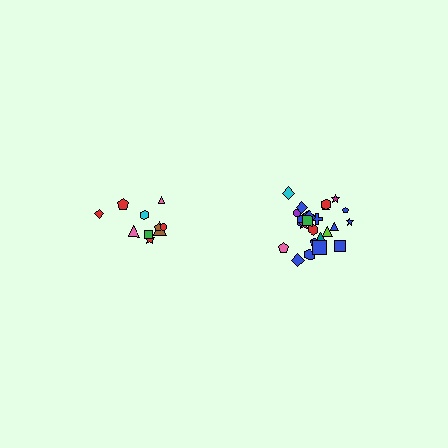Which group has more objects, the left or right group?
The right group.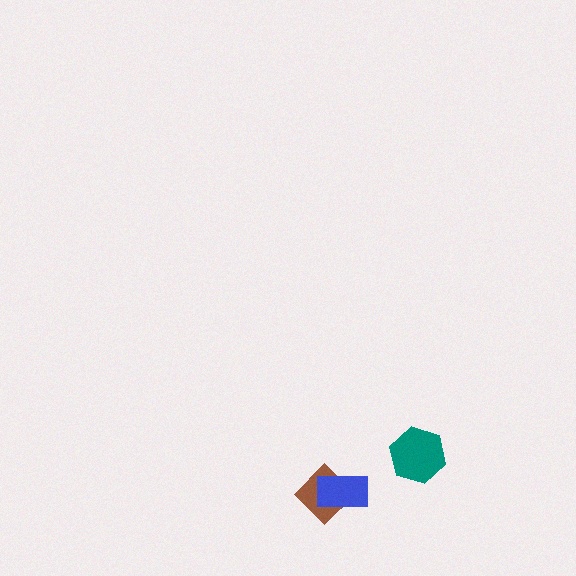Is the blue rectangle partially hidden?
No, no other shape covers it.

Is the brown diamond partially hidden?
Yes, it is partially covered by another shape.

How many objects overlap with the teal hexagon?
0 objects overlap with the teal hexagon.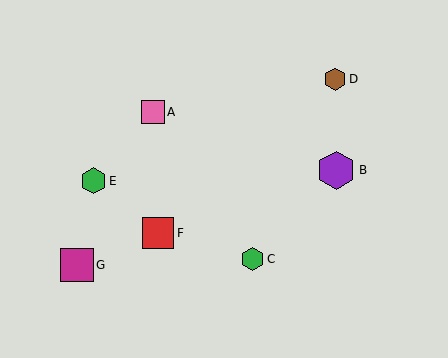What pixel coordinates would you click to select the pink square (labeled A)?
Click at (153, 112) to select the pink square A.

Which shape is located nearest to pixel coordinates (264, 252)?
The green hexagon (labeled C) at (253, 259) is nearest to that location.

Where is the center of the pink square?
The center of the pink square is at (153, 112).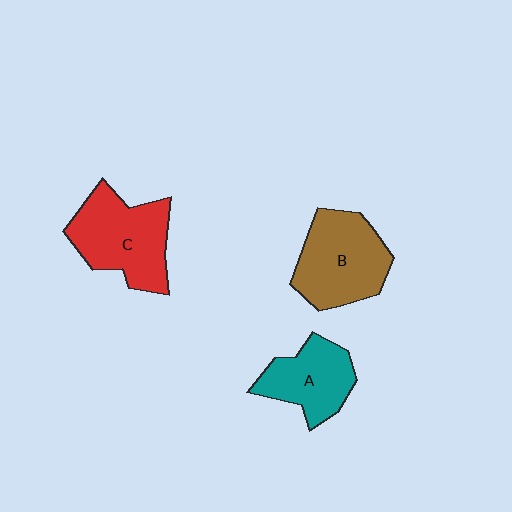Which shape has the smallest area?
Shape A (teal).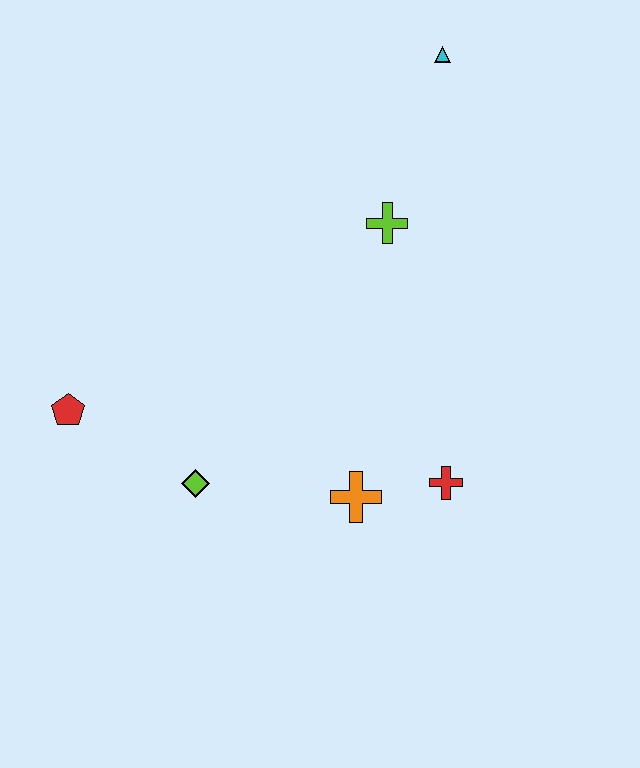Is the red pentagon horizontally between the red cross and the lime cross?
No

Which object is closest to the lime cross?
The cyan triangle is closest to the lime cross.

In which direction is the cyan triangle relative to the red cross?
The cyan triangle is above the red cross.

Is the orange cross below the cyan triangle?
Yes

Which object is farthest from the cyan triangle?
The red pentagon is farthest from the cyan triangle.